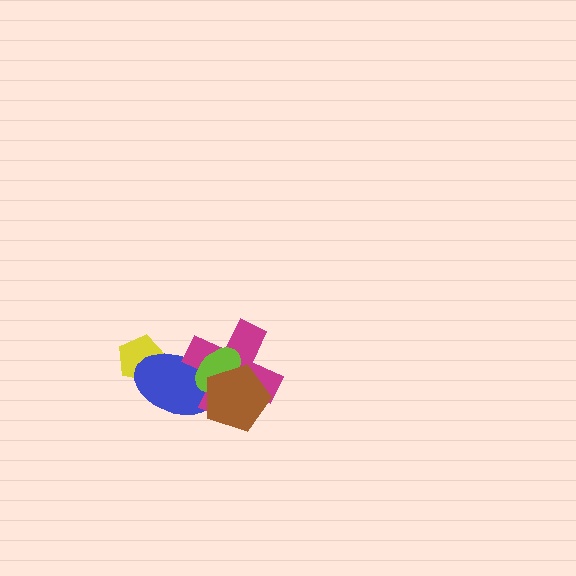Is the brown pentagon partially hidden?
No, no other shape covers it.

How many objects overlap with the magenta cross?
3 objects overlap with the magenta cross.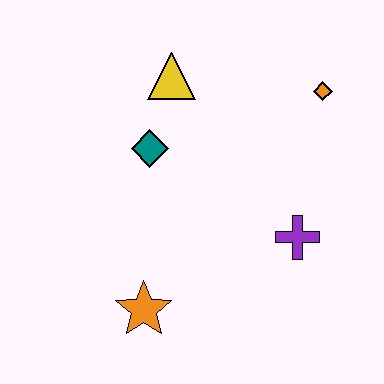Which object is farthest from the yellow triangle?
The orange star is farthest from the yellow triangle.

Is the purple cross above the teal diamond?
No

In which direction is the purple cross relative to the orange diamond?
The purple cross is below the orange diamond.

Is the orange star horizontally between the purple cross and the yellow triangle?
No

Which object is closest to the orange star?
The teal diamond is closest to the orange star.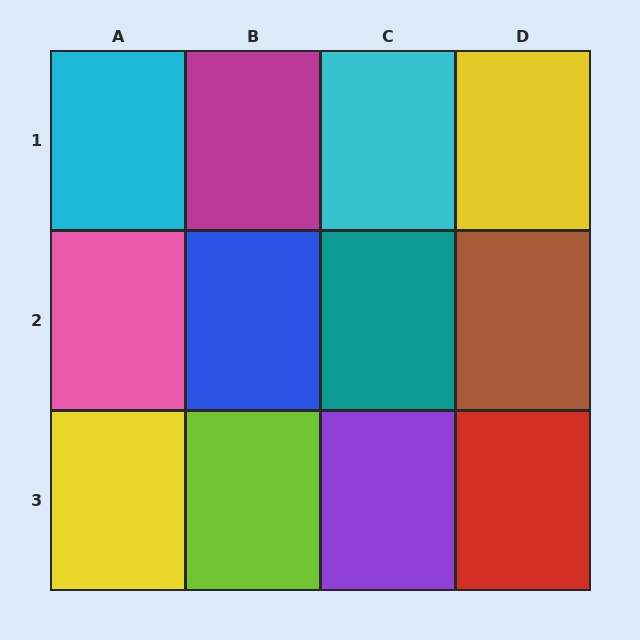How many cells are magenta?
1 cell is magenta.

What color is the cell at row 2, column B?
Blue.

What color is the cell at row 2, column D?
Brown.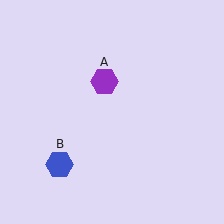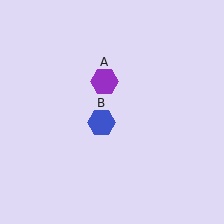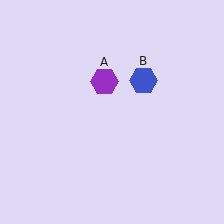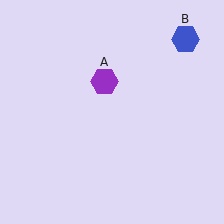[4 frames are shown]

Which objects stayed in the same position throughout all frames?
Purple hexagon (object A) remained stationary.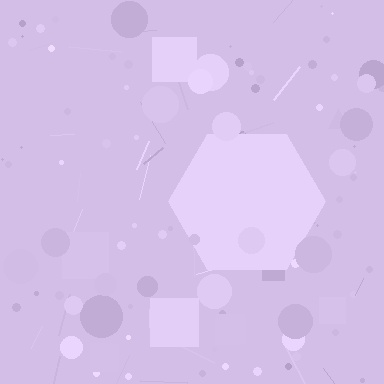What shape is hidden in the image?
A hexagon is hidden in the image.